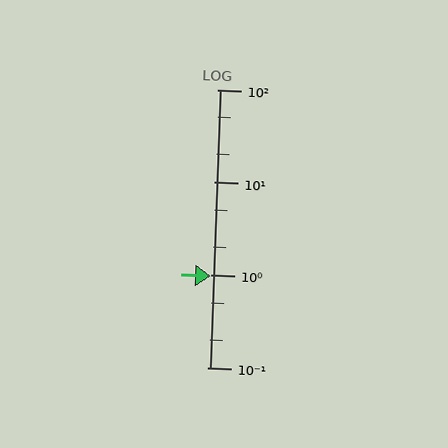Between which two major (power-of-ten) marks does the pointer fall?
The pointer is between 0.1 and 1.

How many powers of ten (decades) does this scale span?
The scale spans 3 decades, from 0.1 to 100.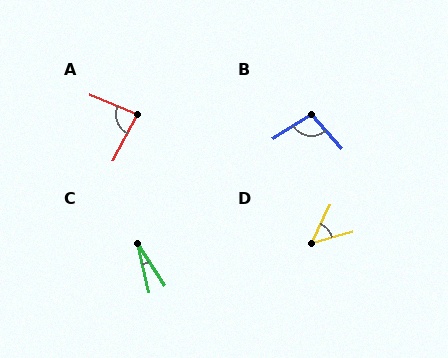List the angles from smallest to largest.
C (19°), D (48°), A (85°), B (101°).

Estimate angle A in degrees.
Approximately 85 degrees.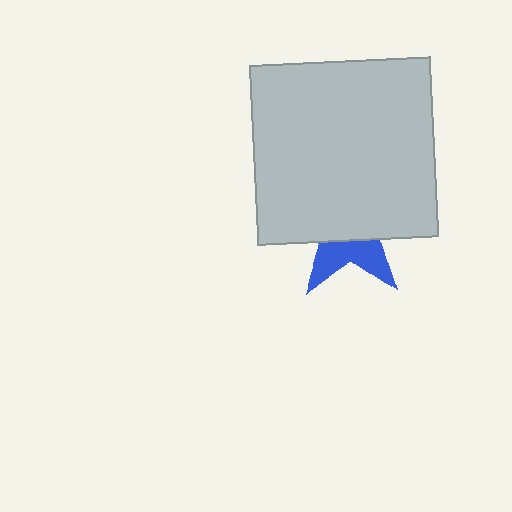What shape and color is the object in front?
The object in front is a light gray square.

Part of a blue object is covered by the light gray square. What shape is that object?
It is a star.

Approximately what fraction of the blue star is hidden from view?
Roughly 65% of the blue star is hidden behind the light gray square.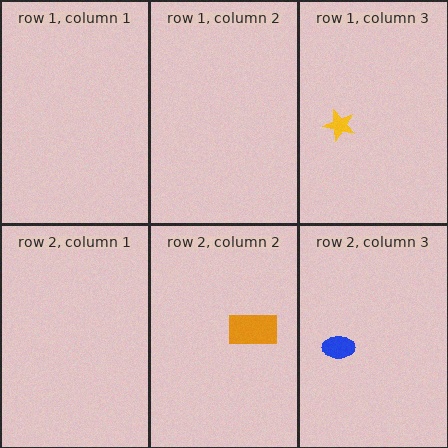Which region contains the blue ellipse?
The row 2, column 3 region.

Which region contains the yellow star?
The row 1, column 3 region.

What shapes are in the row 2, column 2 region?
The orange rectangle.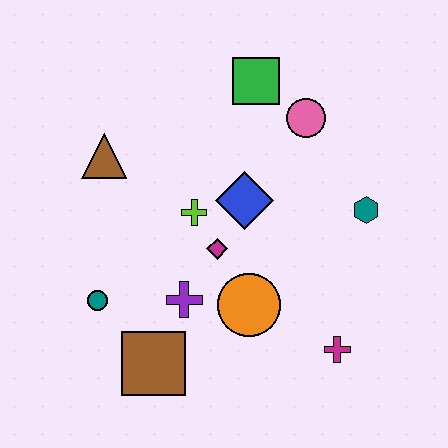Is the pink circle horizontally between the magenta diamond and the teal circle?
No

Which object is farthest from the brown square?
The green square is farthest from the brown square.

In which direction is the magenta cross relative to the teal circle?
The magenta cross is to the right of the teal circle.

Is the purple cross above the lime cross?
No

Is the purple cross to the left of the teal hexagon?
Yes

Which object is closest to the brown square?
The purple cross is closest to the brown square.